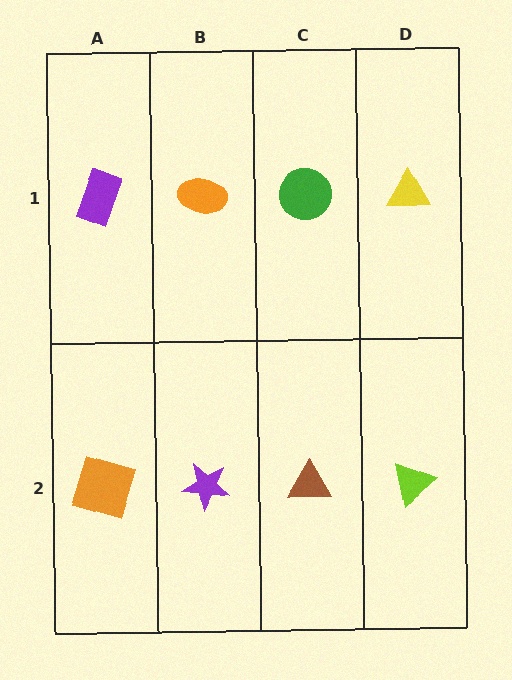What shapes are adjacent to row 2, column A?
A purple rectangle (row 1, column A), a purple star (row 2, column B).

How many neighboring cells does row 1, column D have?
2.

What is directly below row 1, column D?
A lime triangle.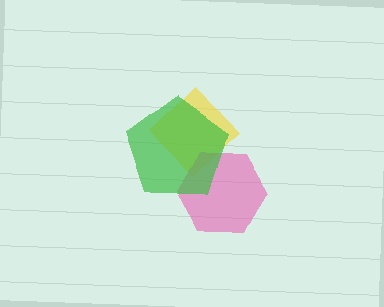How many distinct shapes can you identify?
There are 3 distinct shapes: a yellow diamond, a pink hexagon, a green pentagon.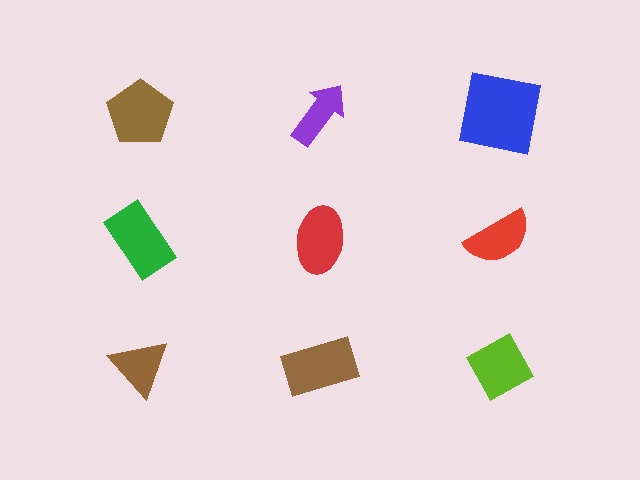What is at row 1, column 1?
A brown pentagon.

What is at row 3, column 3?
A lime diamond.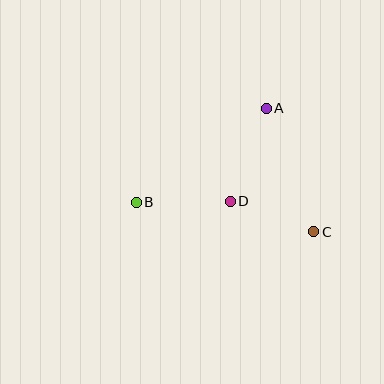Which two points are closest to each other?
Points C and D are closest to each other.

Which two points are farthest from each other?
Points B and C are farthest from each other.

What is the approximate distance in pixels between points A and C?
The distance between A and C is approximately 132 pixels.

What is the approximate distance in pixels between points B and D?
The distance between B and D is approximately 94 pixels.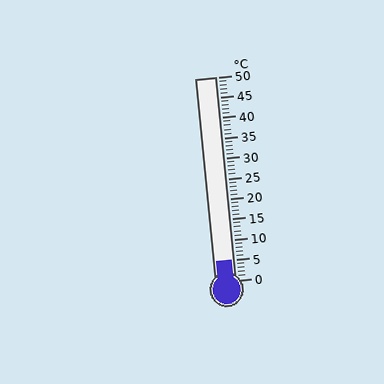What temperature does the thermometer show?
The thermometer shows approximately 5°C.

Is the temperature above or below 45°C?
The temperature is below 45°C.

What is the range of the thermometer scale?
The thermometer scale ranges from 0°C to 50°C.